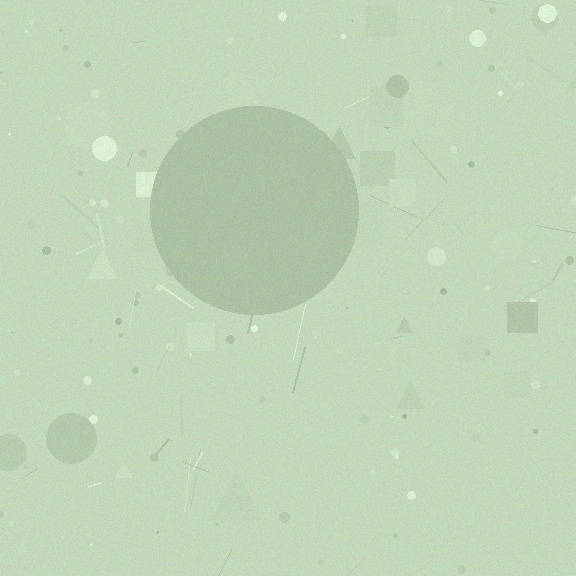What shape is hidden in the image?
A circle is hidden in the image.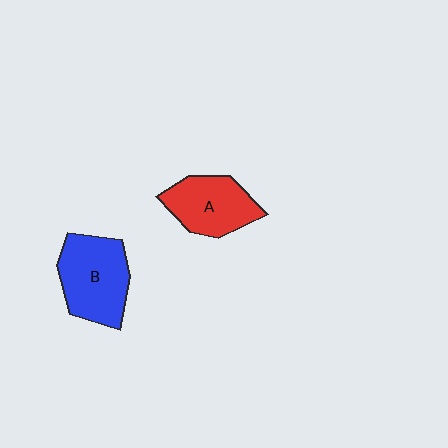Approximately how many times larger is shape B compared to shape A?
Approximately 1.2 times.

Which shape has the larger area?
Shape B (blue).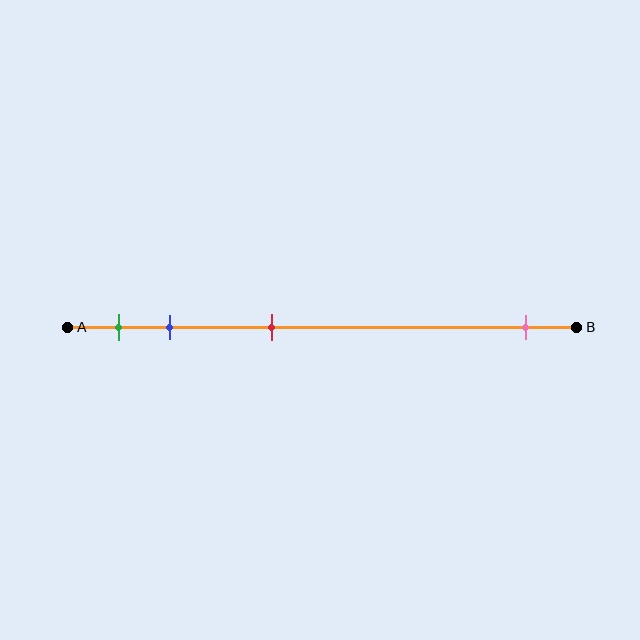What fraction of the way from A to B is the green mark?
The green mark is approximately 10% (0.1) of the way from A to B.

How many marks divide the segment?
There are 4 marks dividing the segment.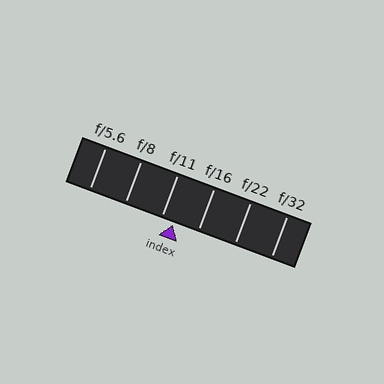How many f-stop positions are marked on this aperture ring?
There are 6 f-stop positions marked.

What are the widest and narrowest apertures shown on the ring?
The widest aperture shown is f/5.6 and the narrowest is f/32.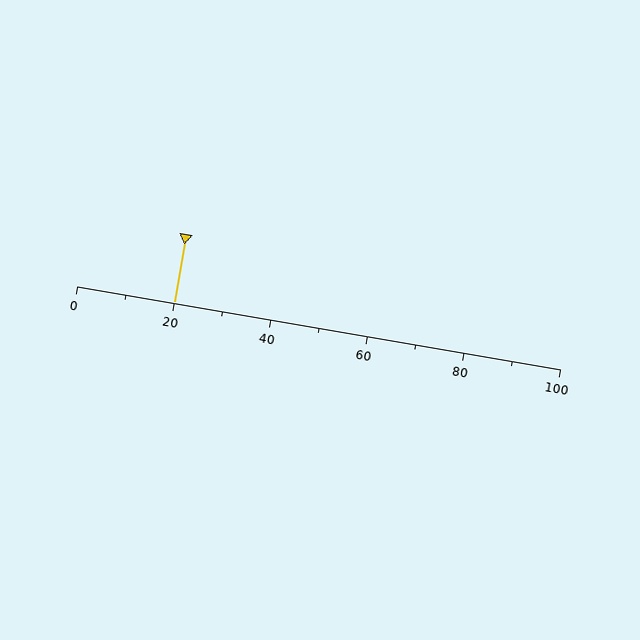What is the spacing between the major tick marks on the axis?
The major ticks are spaced 20 apart.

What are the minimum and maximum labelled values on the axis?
The axis runs from 0 to 100.